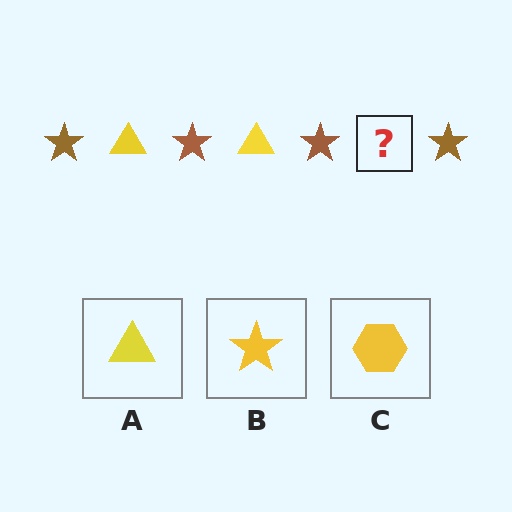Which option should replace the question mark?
Option A.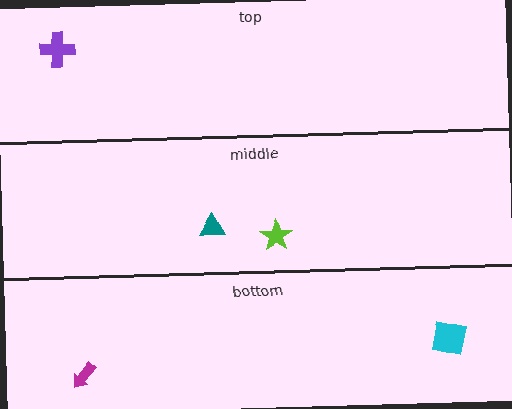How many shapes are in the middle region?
2.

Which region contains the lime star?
The middle region.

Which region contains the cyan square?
The bottom region.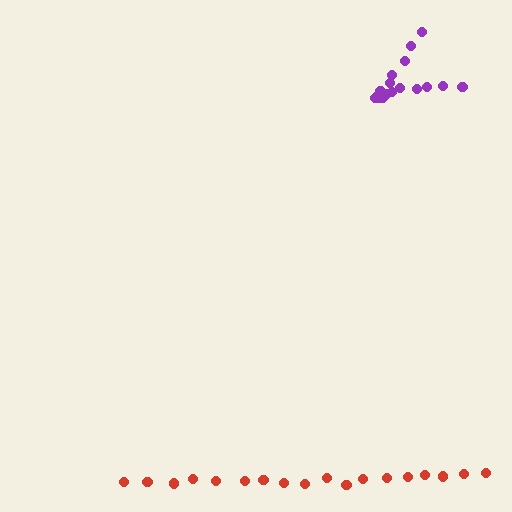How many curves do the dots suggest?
There are 2 distinct paths.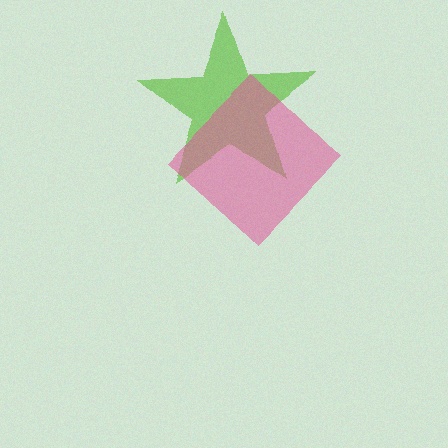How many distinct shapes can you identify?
There are 2 distinct shapes: a lime star, a pink diamond.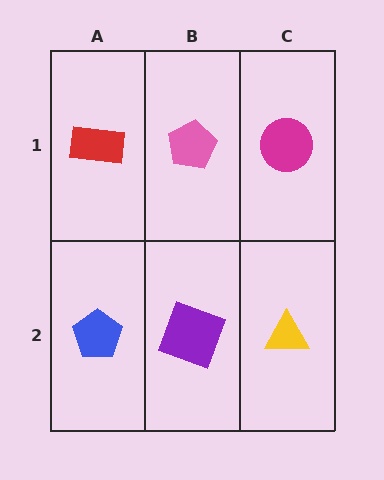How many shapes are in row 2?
3 shapes.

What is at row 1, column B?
A pink pentagon.